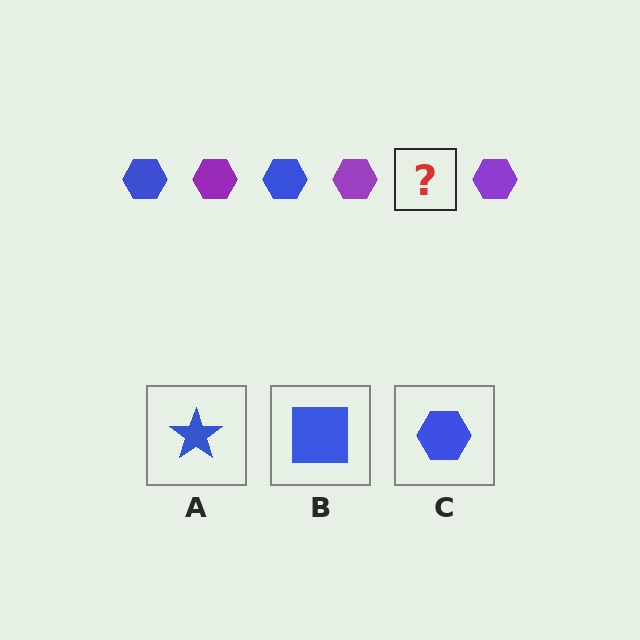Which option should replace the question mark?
Option C.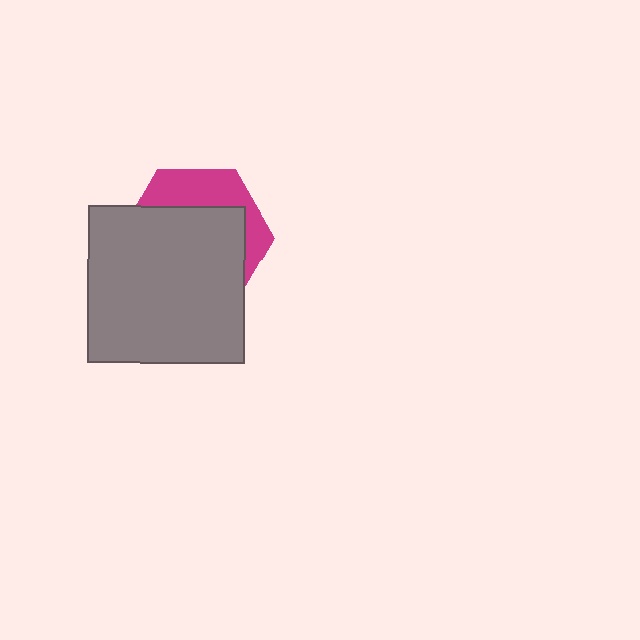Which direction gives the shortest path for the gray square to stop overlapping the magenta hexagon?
Moving down gives the shortest separation.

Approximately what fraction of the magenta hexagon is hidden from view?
Roughly 68% of the magenta hexagon is hidden behind the gray square.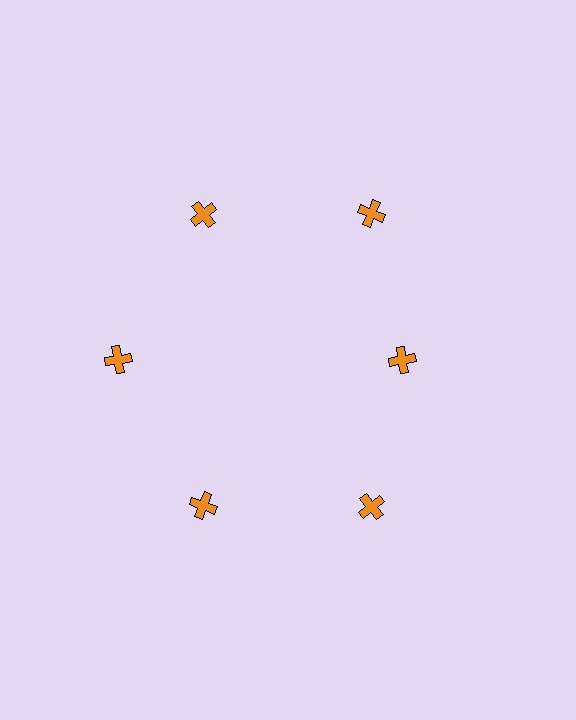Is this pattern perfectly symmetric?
No. The 6 orange crosses are arranged in a ring, but one element near the 3 o'clock position is pulled inward toward the center, breaking the 6-fold rotational symmetry.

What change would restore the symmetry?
The symmetry would be restored by moving it outward, back onto the ring so that all 6 crosses sit at equal angles and equal distance from the center.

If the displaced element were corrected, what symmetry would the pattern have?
It would have 6-fold rotational symmetry — the pattern would map onto itself every 60 degrees.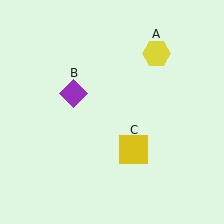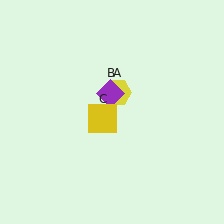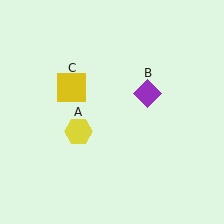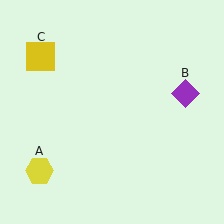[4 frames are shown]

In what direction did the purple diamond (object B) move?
The purple diamond (object B) moved right.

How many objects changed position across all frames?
3 objects changed position: yellow hexagon (object A), purple diamond (object B), yellow square (object C).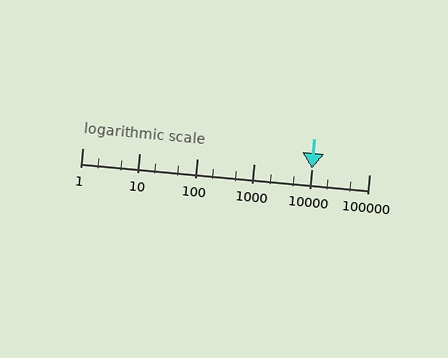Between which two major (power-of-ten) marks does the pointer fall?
The pointer is between 10000 and 100000.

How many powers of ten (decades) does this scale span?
The scale spans 5 decades, from 1 to 100000.